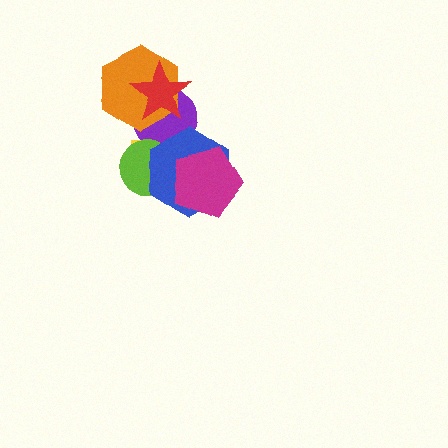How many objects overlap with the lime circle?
3 objects overlap with the lime circle.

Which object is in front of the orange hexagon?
The red star is in front of the orange hexagon.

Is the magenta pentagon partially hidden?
No, no other shape covers it.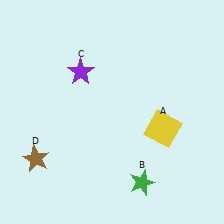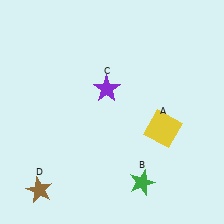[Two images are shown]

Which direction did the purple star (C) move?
The purple star (C) moved right.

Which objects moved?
The objects that moved are: the purple star (C), the brown star (D).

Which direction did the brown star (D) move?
The brown star (D) moved down.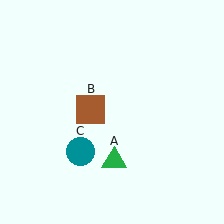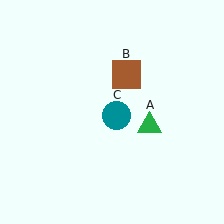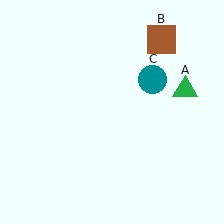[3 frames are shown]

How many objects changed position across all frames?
3 objects changed position: green triangle (object A), brown square (object B), teal circle (object C).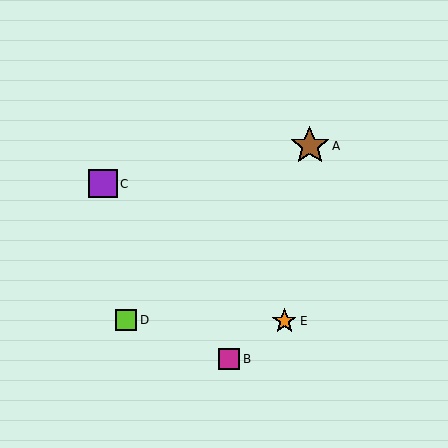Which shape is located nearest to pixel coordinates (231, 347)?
The magenta square (labeled B) at (229, 359) is nearest to that location.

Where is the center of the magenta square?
The center of the magenta square is at (229, 359).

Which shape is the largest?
The brown star (labeled A) is the largest.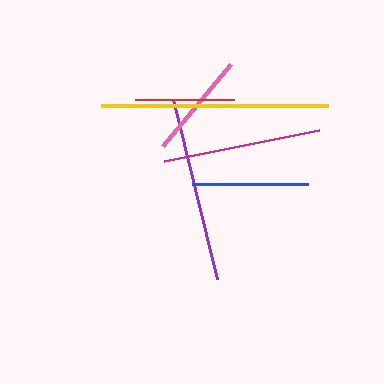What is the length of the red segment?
The red segment is approximately 99 pixels long.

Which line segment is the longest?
The yellow line is the longest at approximately 227 pixels.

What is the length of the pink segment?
The pink segment is approximately 106 pixels long.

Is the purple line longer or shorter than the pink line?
The purple line is longer than the pink line.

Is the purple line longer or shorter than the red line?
The purple line is longer than the red line.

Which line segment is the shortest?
The red line is the shortest at approximately 99 pixels.